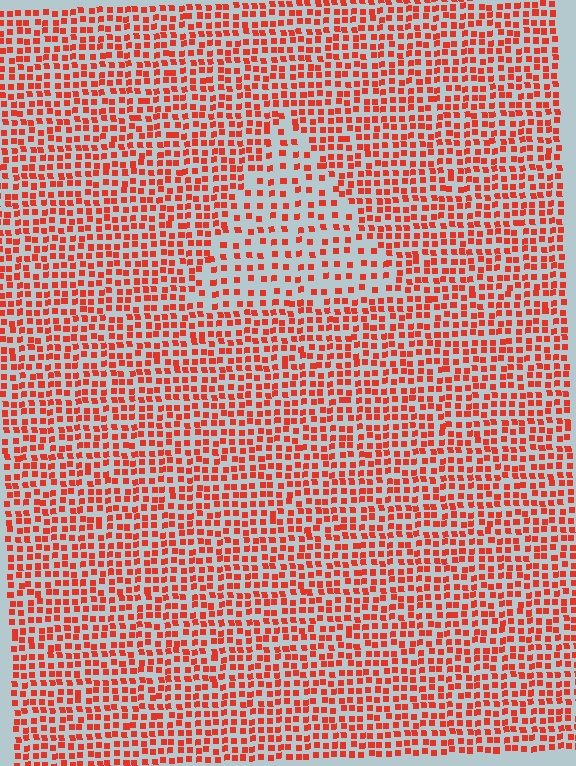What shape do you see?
I see a triangle.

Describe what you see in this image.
The image contains small red elements arranged at two different densities. A triangle-shaped region is visible where the elements are less densely packed than the surrounding area.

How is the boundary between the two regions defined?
The boundary is defined by a change in element density (approximately 1.9x ratio). All elements are the same color, size, and shape.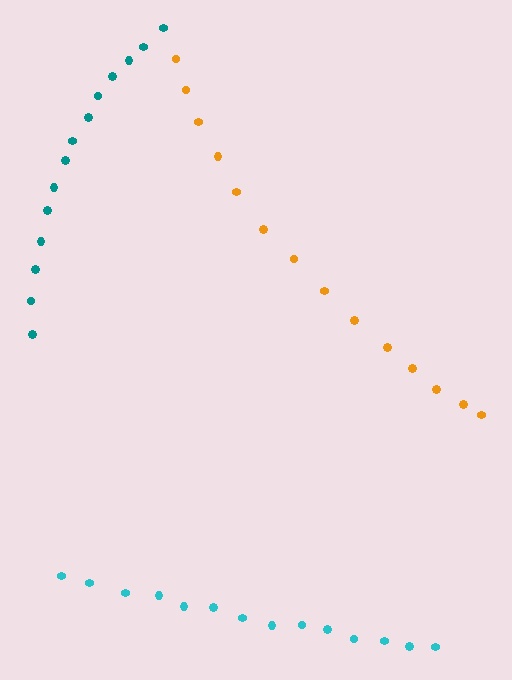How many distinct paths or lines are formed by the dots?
There are 3 distinct paths.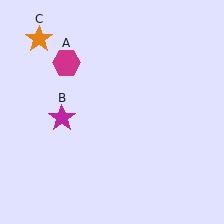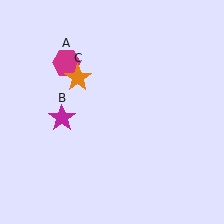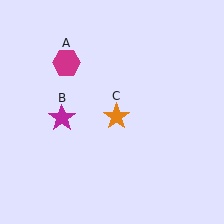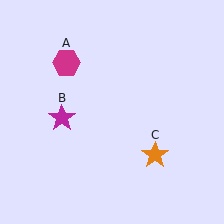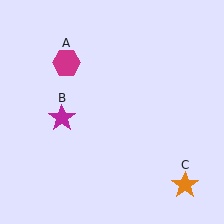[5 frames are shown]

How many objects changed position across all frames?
1 object changed position: orange star (object C).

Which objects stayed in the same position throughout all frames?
Magenta hexagon (object A) and magenta star (object B) remained stationary.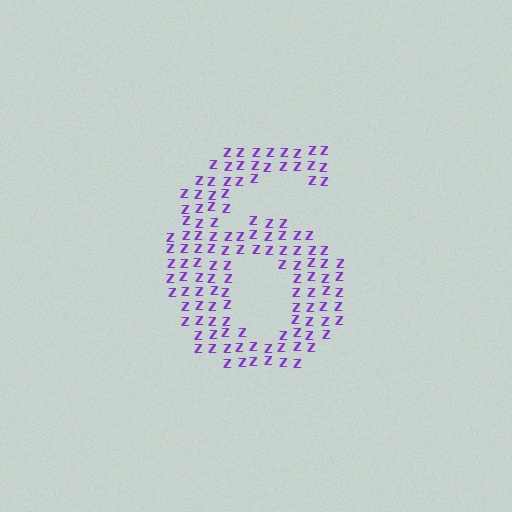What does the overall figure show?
The overall figure shows the digit 6.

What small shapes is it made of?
It is made of small letter Z's.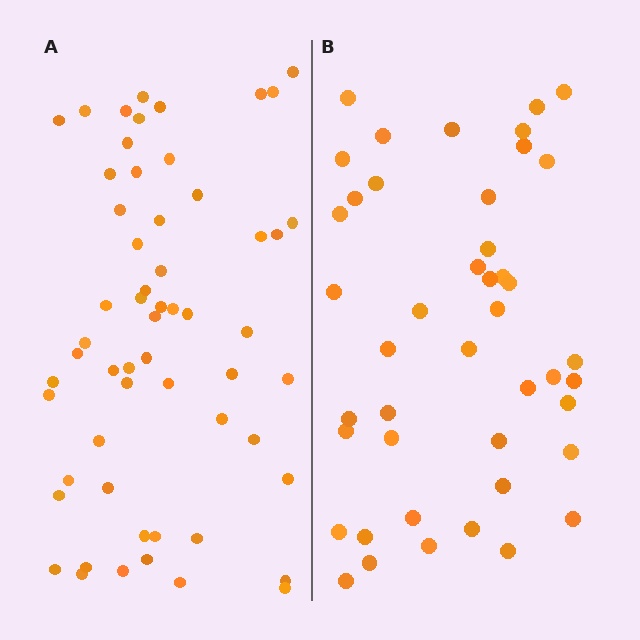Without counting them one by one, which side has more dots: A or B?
Region A (the left region) has more dots.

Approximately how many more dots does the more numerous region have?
Region A has approximately 15 more dots than region B.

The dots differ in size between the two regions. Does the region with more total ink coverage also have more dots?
No. Region B has more total ink coverage because its dots are larger, but region A actually contains more individual dots. Total area can be misleading — the number of items is what matters here.